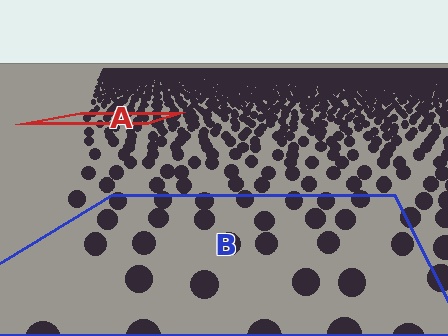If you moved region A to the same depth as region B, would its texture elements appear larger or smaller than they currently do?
They would appear larger. At a closer depth, the same texture elements are projected at a bigger on-screen size.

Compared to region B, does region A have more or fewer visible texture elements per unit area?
Region A has more texture elements per unit area — they are packed more densely because it is farther away.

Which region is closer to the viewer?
Region B is closer. The texture elements there are larger and more spread out.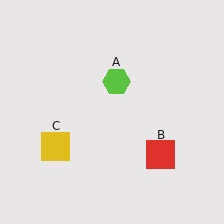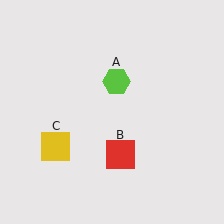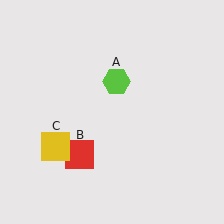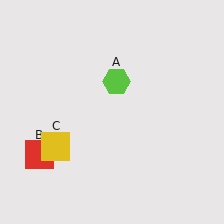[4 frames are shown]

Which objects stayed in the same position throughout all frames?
Lime hexagon (object A) and yellow square (object C) remained stationary.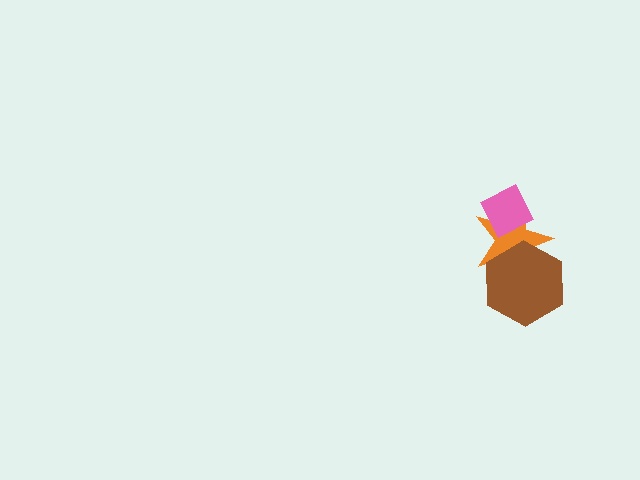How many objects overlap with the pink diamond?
1 object overlaps with the pink diamond.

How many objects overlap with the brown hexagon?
1 object overlaps with the brown hexagon.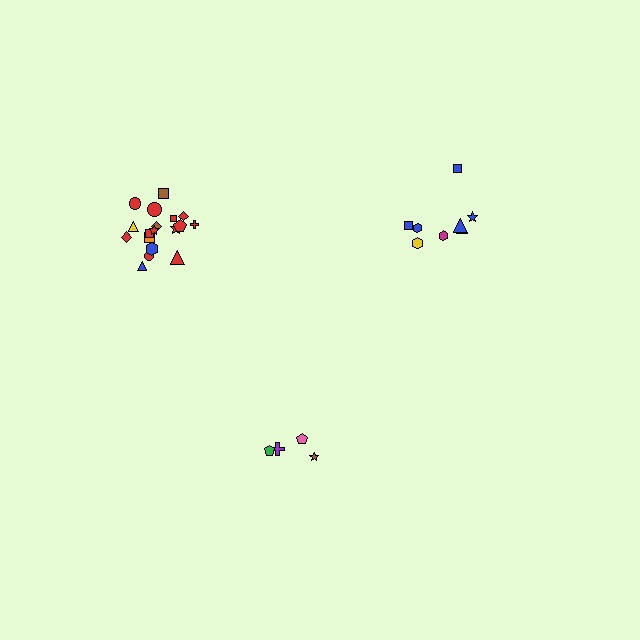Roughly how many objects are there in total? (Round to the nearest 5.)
Roughly 30 objects in total.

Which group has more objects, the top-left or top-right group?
The top-left group.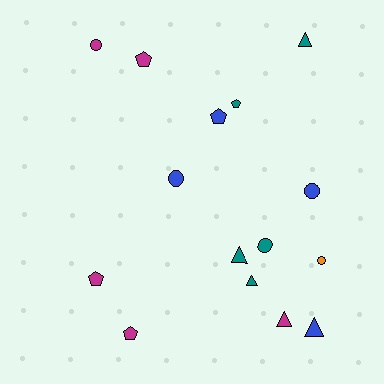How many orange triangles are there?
There are no orange triangles.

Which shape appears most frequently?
Circle, with 5 objects.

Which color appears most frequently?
Magenta, with 5 objects.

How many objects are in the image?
There are 15 objects.